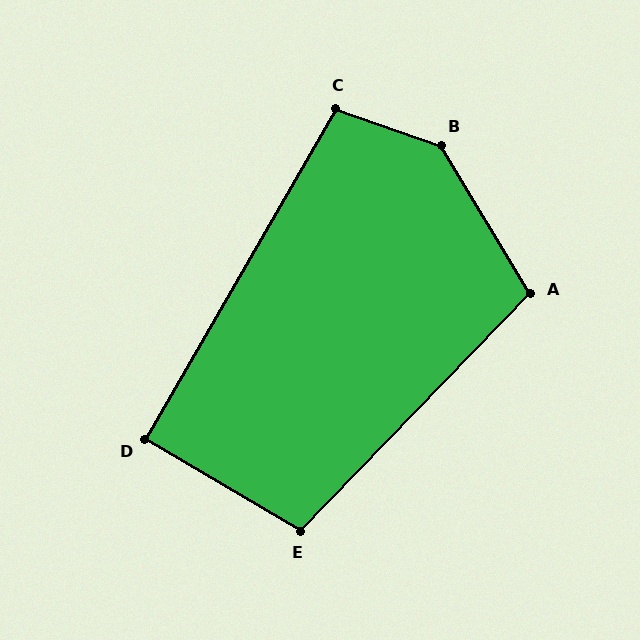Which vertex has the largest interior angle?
B, at approximately 141 degrees.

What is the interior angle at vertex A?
Approximately 105 degrees (obtuse).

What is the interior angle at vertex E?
Approximately 103 degrees (obtuse).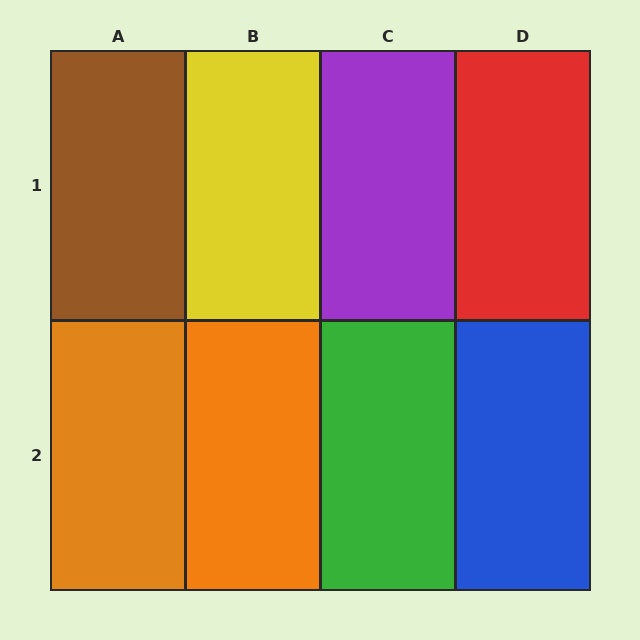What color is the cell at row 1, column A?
Brown.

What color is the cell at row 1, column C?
Purple.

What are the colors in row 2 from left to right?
Orange, orange, green, blue.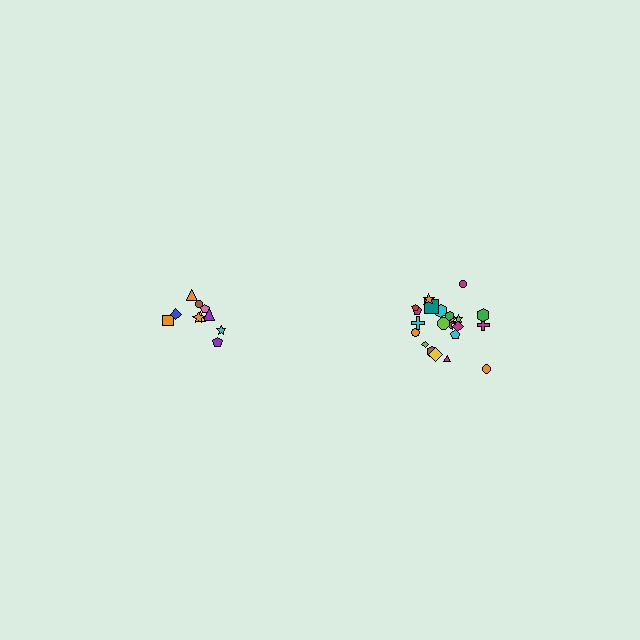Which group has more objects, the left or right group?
The right group.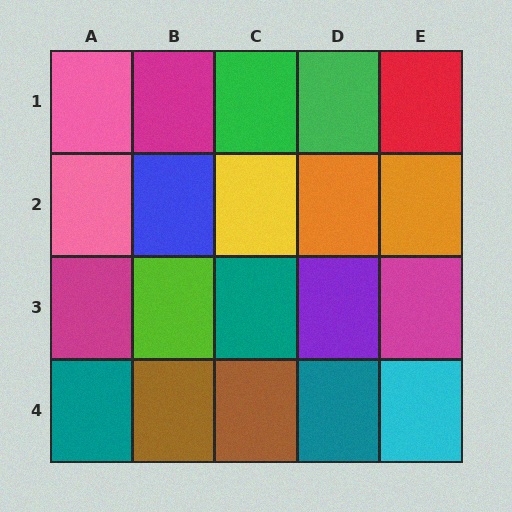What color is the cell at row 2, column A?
Pink.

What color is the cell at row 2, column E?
Orange.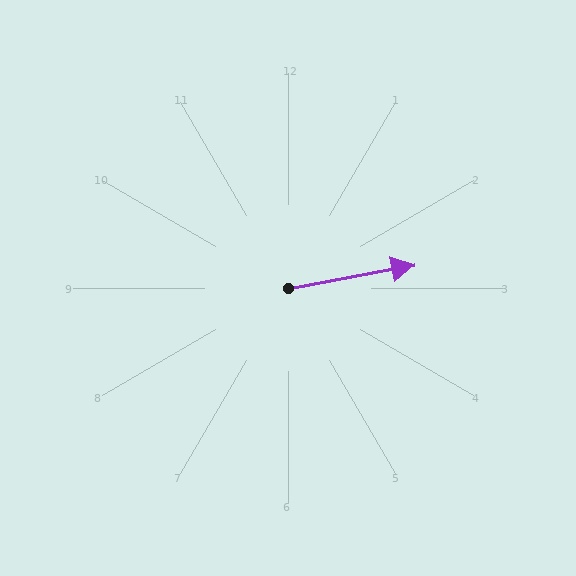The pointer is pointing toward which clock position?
Roughly 3 o'clock.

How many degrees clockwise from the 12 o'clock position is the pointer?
Approximately 80 degrees.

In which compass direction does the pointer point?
East.